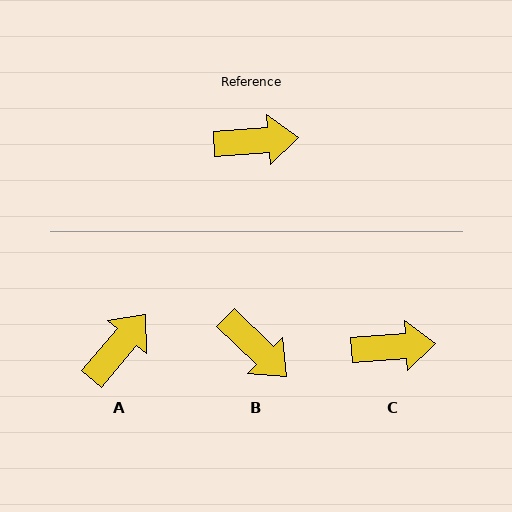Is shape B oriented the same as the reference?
No, it is off by about 48 degrees.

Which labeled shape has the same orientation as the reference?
C.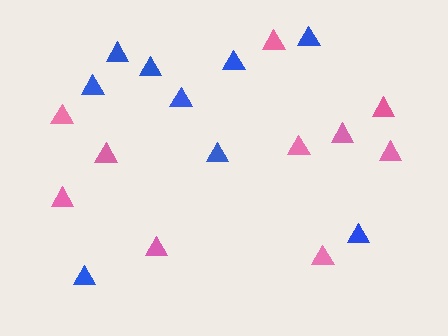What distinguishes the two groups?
There are 2 groups: one group of pink triangles (10) and one group of blue triangles (9).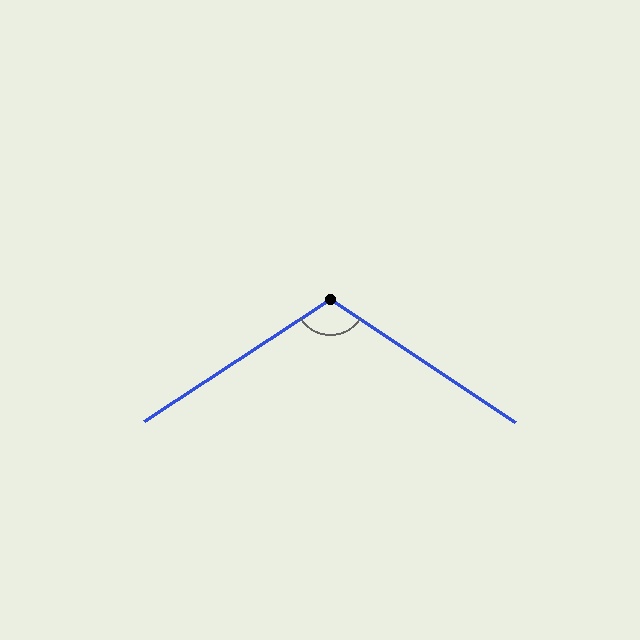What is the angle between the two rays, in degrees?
Approximately 113 degrees.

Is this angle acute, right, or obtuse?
It is obtuse.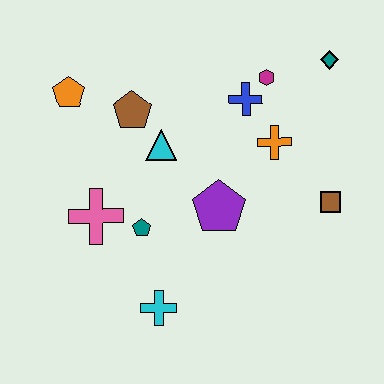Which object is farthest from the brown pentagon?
The brown square is farthest from the brown pentagon.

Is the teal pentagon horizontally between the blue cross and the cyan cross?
No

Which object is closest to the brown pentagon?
The cyan triangle is closest to the brown pentagon.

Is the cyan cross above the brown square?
No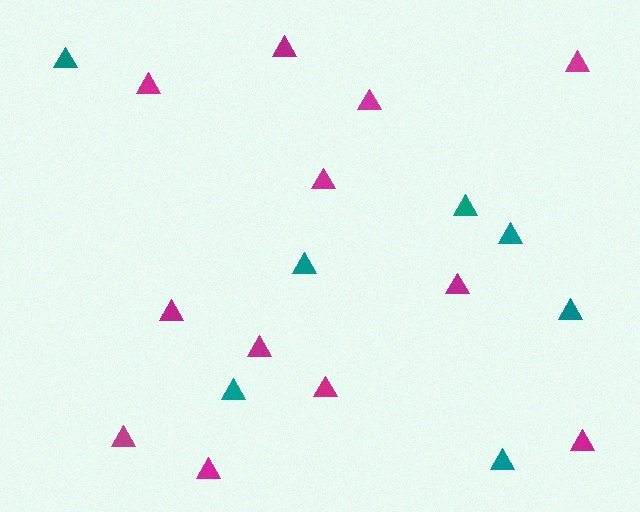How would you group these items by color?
There are 2 groups: one group of teal triangles (7) and one group of magenta triangles (12).